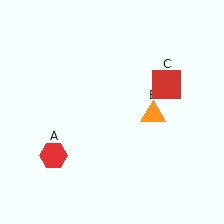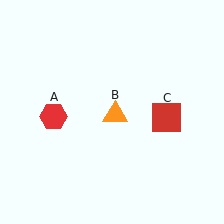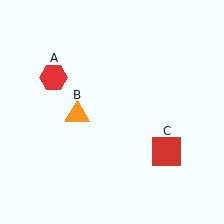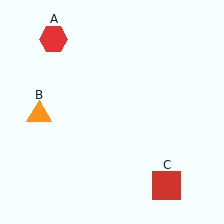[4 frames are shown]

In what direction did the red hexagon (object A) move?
The red hexagon (object A) moved up.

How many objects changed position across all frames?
3 objects changed position: red hexagon (object A), orange triangle (object B), red square (object C).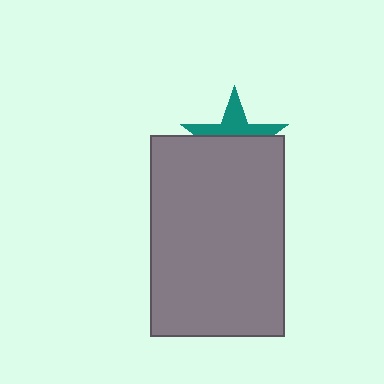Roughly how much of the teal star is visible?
A small part of it is visible (roughly 43%).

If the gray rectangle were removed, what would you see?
You would see the complete teal star.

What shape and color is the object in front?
The object in front is a gray rectangle.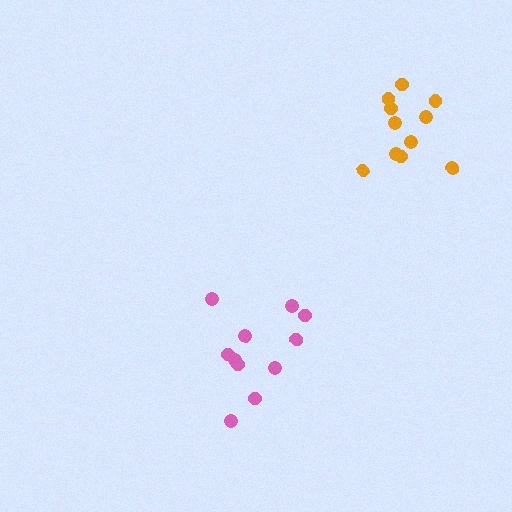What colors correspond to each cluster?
The clusters are colored: pink, orange.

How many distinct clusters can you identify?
There are 2 distinct clusters.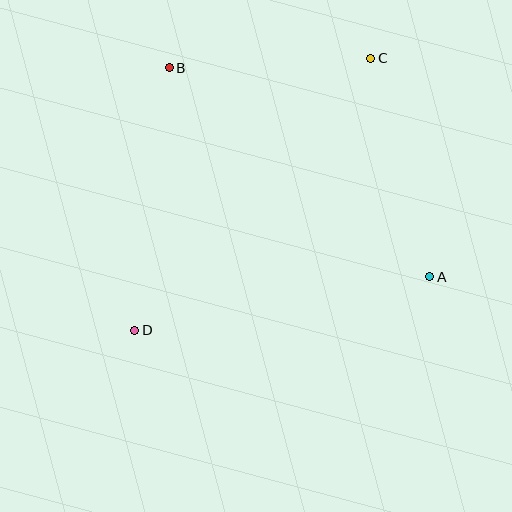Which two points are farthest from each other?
Points C and D are farthest from each other.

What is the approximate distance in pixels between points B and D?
The distance between B and D is approximately 265 pixels.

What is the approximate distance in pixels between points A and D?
The distance between A and D is approximately 300 pixels.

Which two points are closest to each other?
Points B and C are closest to each other.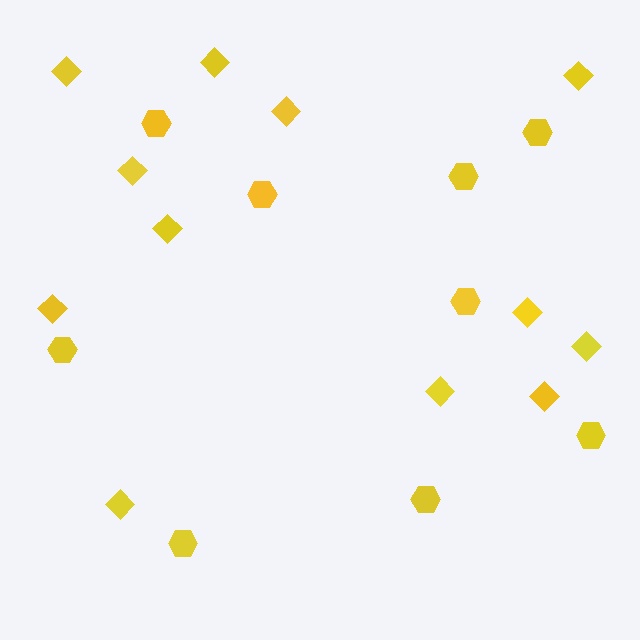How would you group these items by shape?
There are 2 groups: one group of diamonds (12) and one group of hexagons (9).